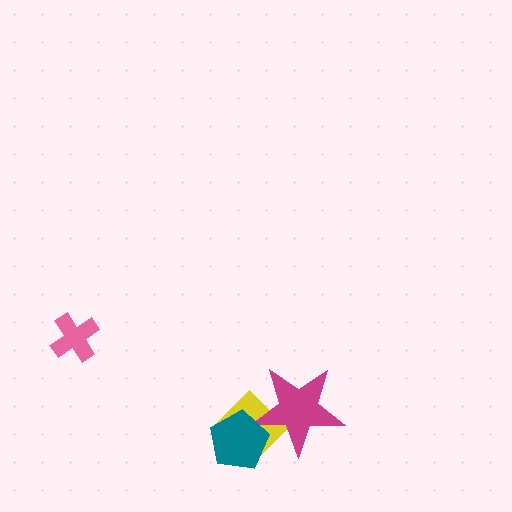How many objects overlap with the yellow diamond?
2 objects overlap with the yellow diamond.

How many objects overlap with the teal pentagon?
2 objects overlap with the teal pentagon.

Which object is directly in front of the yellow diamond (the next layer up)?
The magenta star is directly in front of the yellow diamond.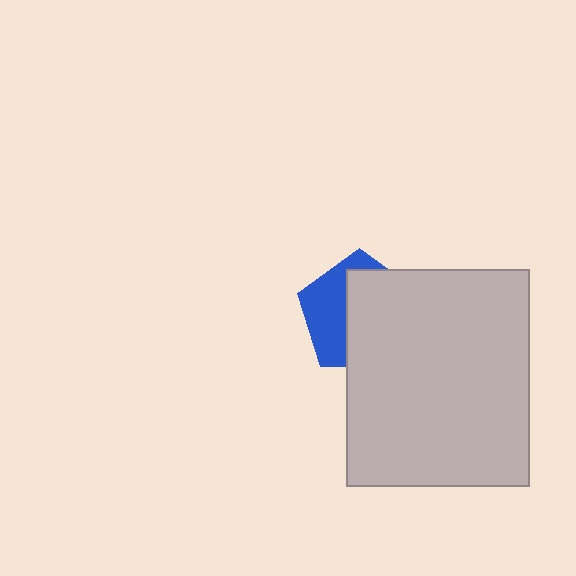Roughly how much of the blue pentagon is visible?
A small part of it is visible (roughly 40%).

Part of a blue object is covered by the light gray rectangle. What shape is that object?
It is a pentagon.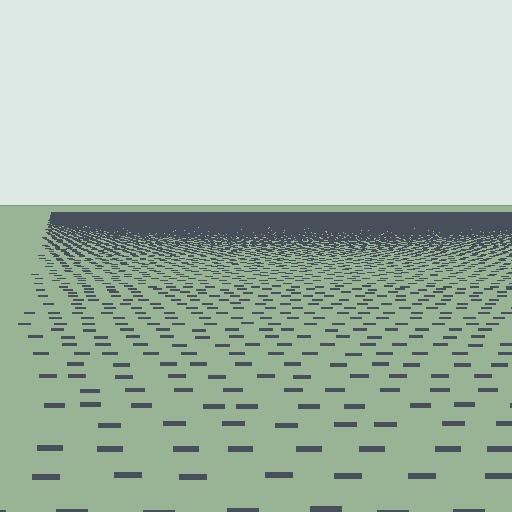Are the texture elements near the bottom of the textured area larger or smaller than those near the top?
Larger. Near the bottom, elements are closer to the viewer and appear at a bigger on-screen size.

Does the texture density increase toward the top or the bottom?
Density increases toward the top.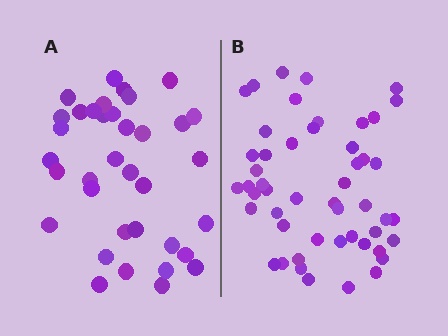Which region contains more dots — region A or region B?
Region B (the right region) has more dots.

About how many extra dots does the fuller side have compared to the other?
Region B has approximately 15 more dots than region A.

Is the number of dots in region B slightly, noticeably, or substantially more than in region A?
Region B has noticeably more, but not dramatically so. The ratio is roughly 1.4 to 1.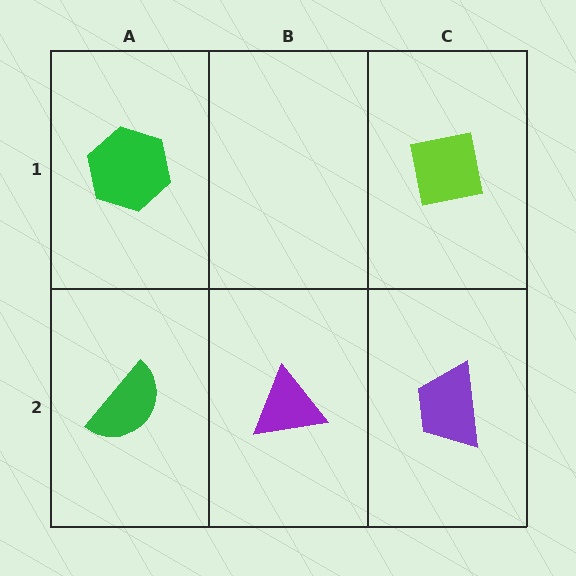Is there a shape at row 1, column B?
No, that cell is empty.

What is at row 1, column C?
A lime square.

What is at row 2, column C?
A purple trapezoid.